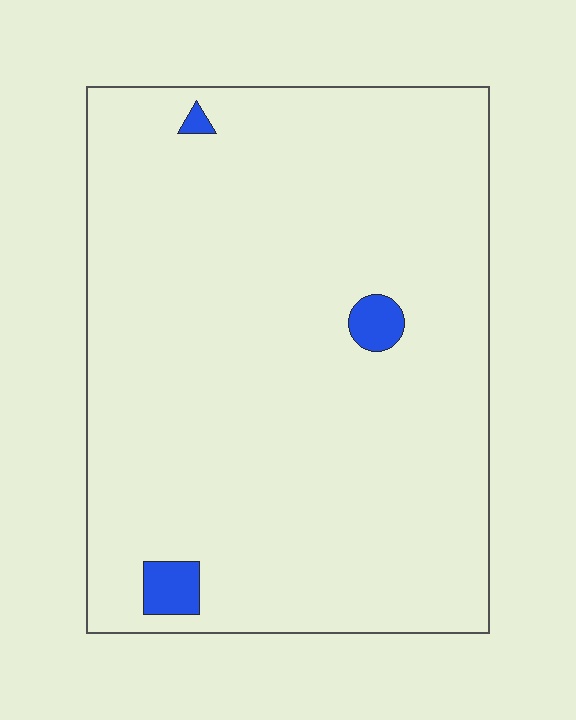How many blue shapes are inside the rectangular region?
3.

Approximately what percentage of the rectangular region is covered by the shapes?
Approximately 5%.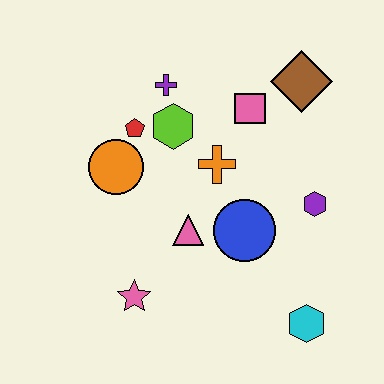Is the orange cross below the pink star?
No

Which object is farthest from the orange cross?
The cyan hexagon is farthest from the orange cross.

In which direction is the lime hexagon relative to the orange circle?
The lime hexagon is to the right of the orange circle.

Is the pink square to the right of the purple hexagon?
No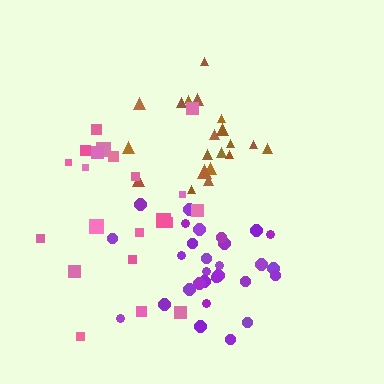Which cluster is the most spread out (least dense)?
Pink.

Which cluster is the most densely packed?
Purple.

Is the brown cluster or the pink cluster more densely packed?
Brown.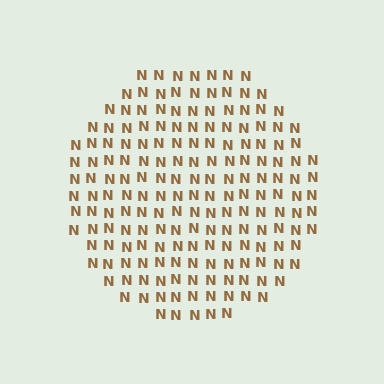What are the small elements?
The small elements are letter N's.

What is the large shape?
The large shape is a circle.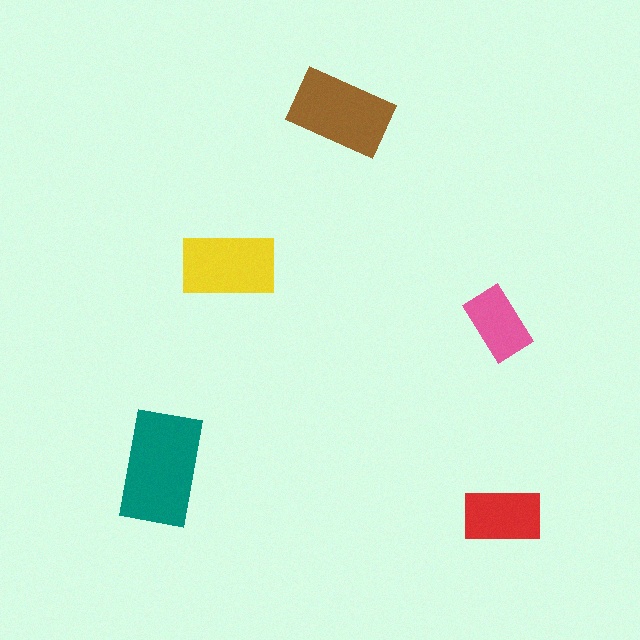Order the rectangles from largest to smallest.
the teal one, the brown one, the yellow one, the red one, the pink one.